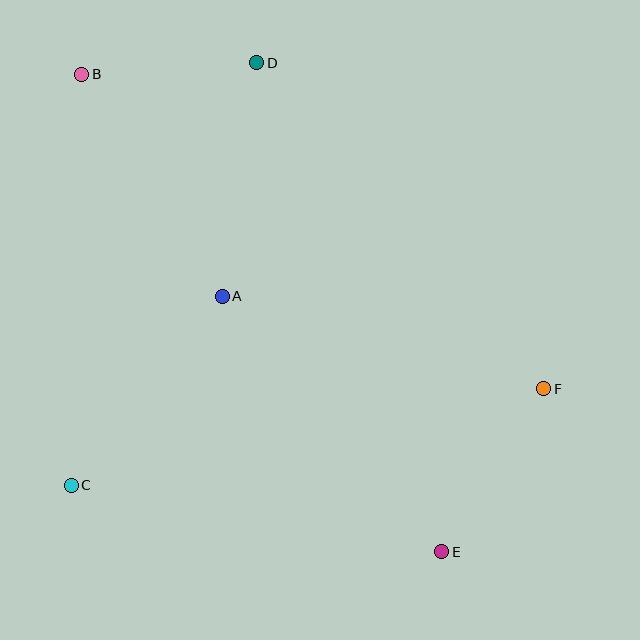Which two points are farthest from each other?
Points B and E are farthest from each other.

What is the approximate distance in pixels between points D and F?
The distance between D and F is approximately 434 pixels.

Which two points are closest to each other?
Points B and D are closest to each other.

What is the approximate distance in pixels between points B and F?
The distance between B and F is approximately 559 pixels.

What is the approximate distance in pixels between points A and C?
The distance between A and C is approximately 242 pixels.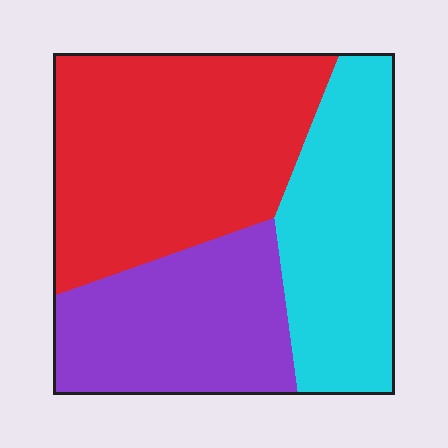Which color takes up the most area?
Red, at roughly 45%.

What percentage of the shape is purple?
Purple covers roughly 30% of the shape.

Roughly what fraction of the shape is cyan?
Cyan covers roughly 30% of the shape.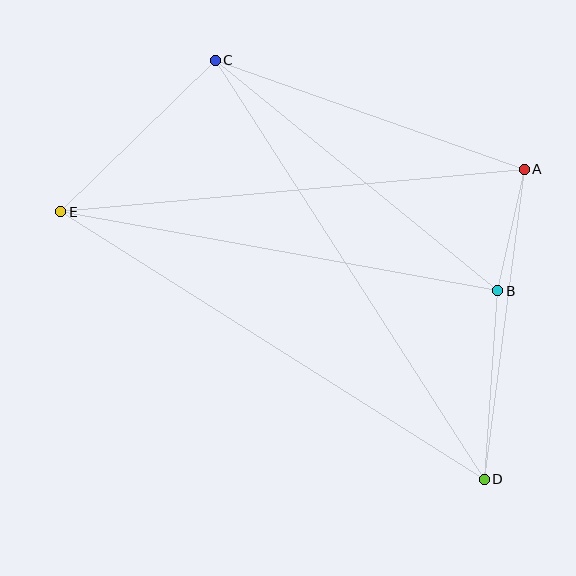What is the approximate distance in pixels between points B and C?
The distance between B and C is approximately 365 pixels.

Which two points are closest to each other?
Points A and B are closest to each other.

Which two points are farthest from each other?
Points D and E are farthest from each other.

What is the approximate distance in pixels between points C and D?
The distance between C and D is approximately 498 pixels.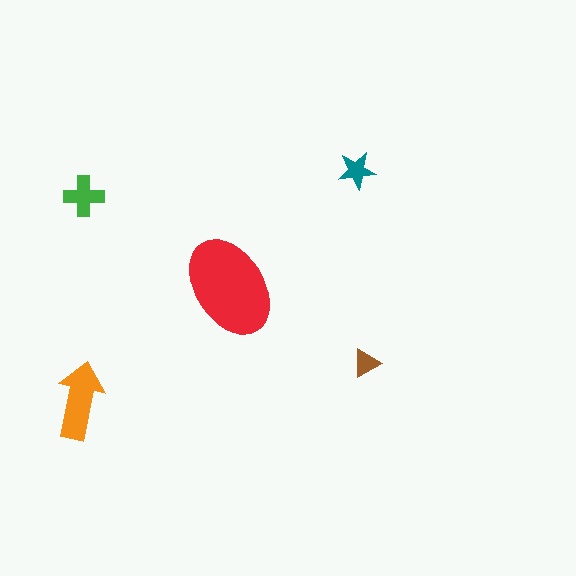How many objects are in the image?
There are 5 objects in the image.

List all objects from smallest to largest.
The brown triangle, the teal star, the green cross, the orange arrow, the red ellipse.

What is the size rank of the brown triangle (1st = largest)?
5th.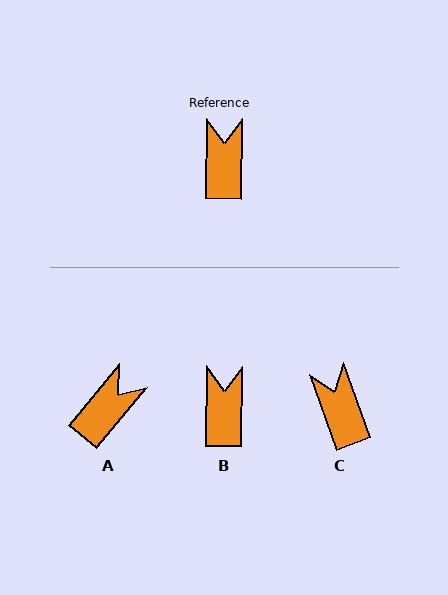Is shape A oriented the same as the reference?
No, it is off by about 39 degrees.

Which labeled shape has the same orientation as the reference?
B.